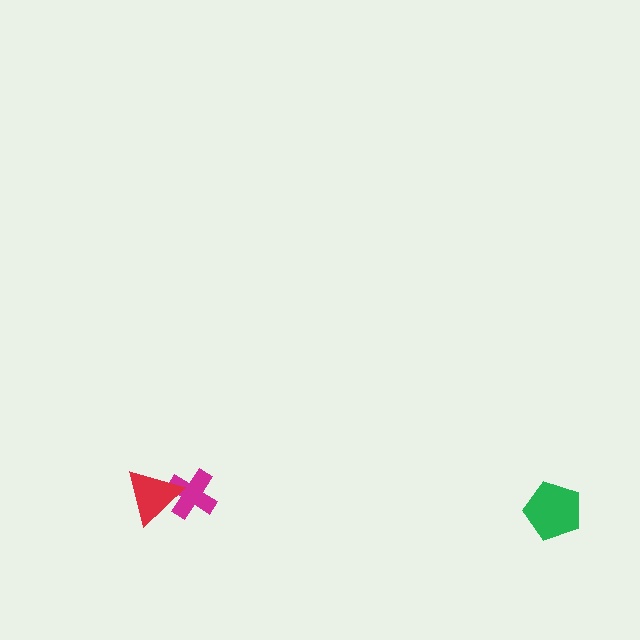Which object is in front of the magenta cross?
The red triangle is in front of the magenta cross.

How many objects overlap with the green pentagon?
0 objects overlap with the green pentagon.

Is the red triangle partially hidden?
No, no other shape covers it.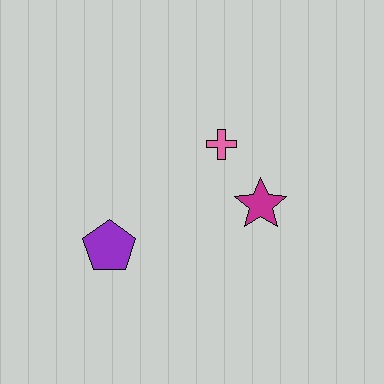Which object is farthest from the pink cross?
The purple pentagon is farthest from the pink cross.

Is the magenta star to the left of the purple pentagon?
No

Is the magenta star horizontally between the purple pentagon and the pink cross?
No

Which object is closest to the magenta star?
The pink cross is closest to the magenta star.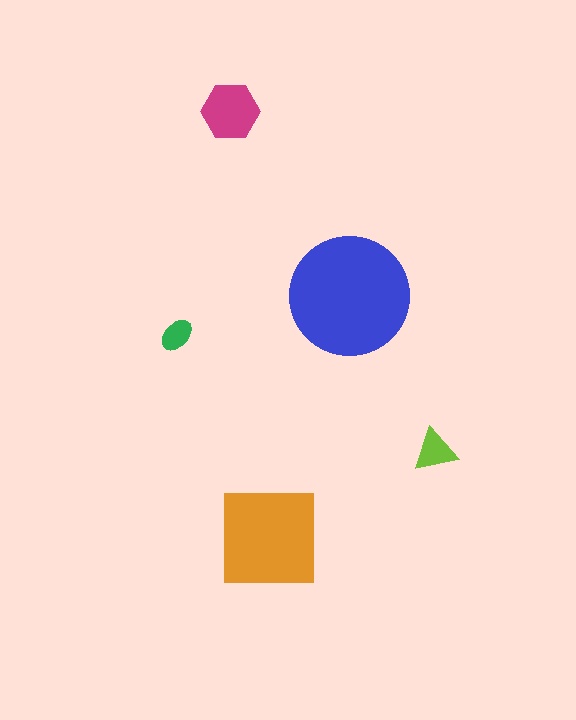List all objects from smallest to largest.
The green ellipse, the lime triangle, the magenta hexagon, the orange square, the blue circle.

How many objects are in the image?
There are 5 objects in the image.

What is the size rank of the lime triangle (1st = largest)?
4th.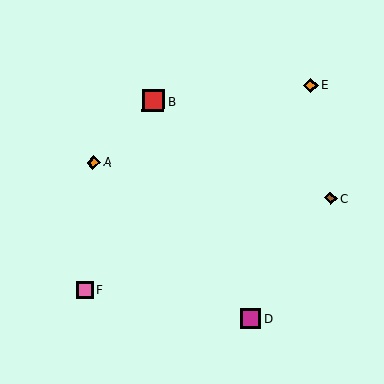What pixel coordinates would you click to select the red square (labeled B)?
Click at (153, 101) to select the red square B.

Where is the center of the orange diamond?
The center of the orange diamond is at (93, 163).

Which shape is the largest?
The red square (labeled B) is the largest.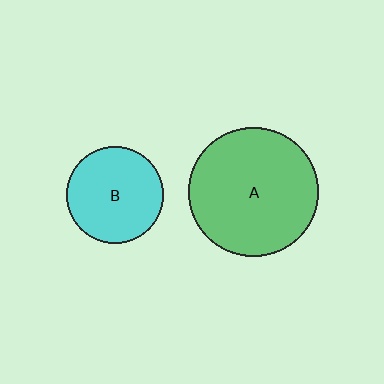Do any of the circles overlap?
No, none of the circles overlap.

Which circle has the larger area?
Circle A (green).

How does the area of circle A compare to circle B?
Approximately 1.8 times.